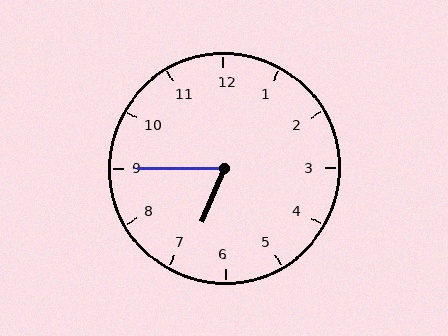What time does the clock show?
6:45.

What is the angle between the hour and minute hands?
Approximately 68 degrees.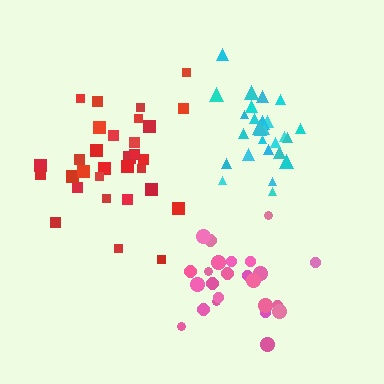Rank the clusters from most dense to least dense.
cyan, pink, red.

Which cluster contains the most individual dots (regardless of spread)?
Red (32).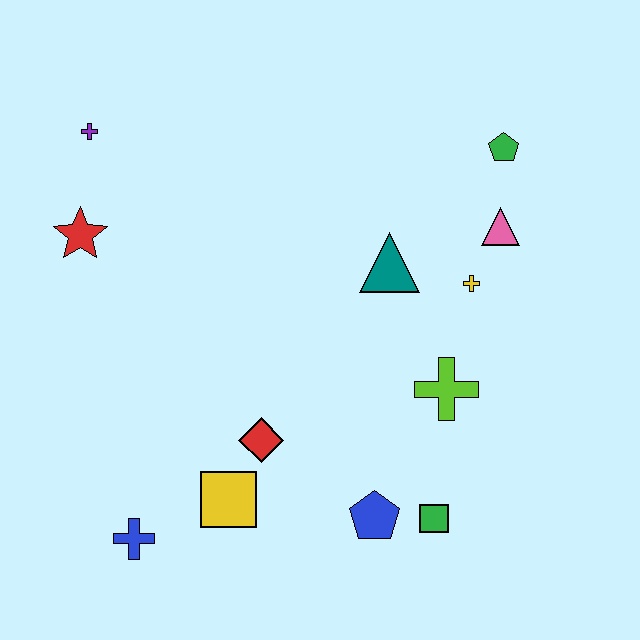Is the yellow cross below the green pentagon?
Yes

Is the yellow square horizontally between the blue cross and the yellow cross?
Yes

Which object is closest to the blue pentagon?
The green square is closest to the blue pentagon.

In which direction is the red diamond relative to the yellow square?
The red diamond is above the yellow square.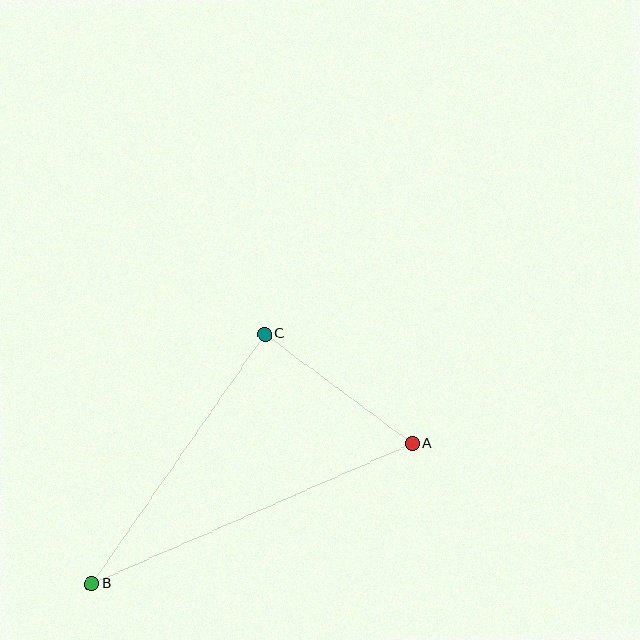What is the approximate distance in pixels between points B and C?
The distance between B and C is approximately 304 pixels.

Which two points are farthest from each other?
Points A and B are farthest from each other.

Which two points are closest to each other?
Points A and C are closest to each other.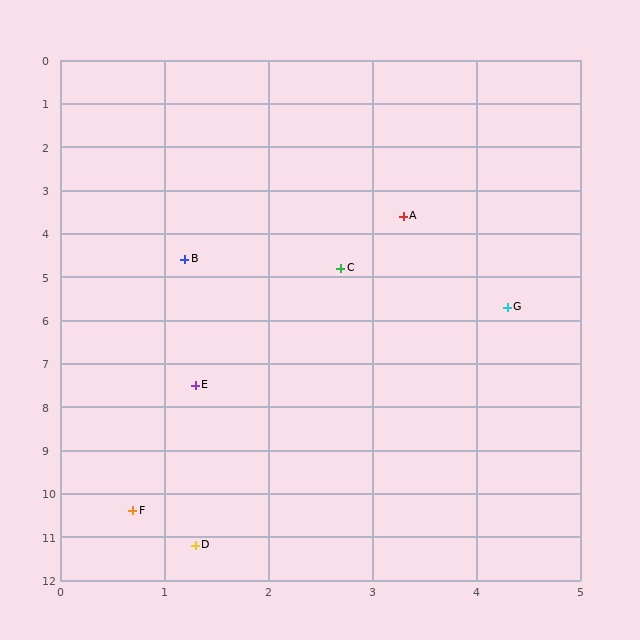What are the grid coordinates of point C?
Point C is at approximately (2.7, 4.8).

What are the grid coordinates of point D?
Point D is at approximately (1.3, 11.2).